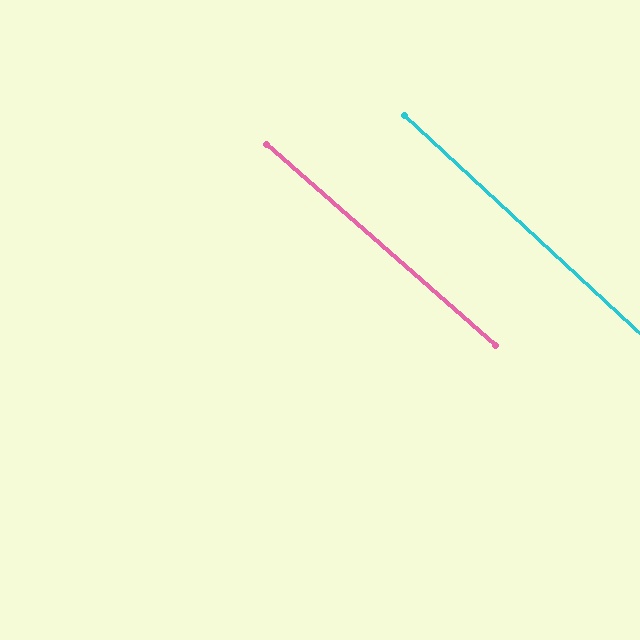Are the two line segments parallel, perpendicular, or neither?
Parallel — their directions differ by only 1.5°.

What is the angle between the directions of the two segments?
Approximately 1 degree.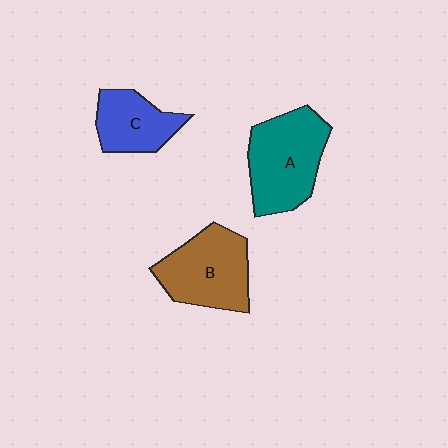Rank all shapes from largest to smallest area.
From largest to smallest: A (teal), B (brown), C (blue).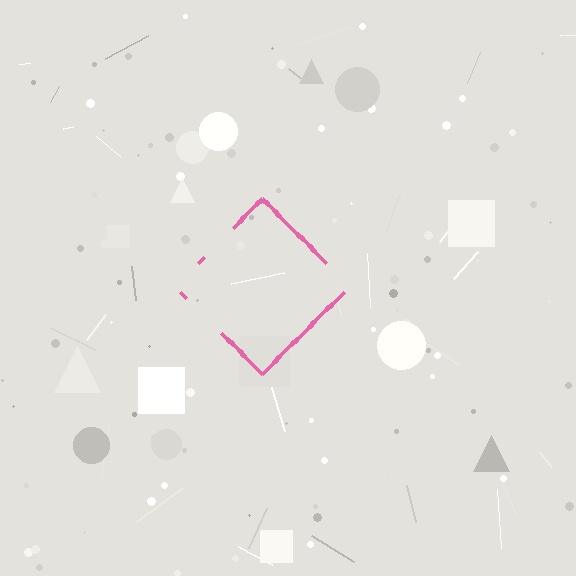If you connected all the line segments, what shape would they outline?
They would outline a diamond.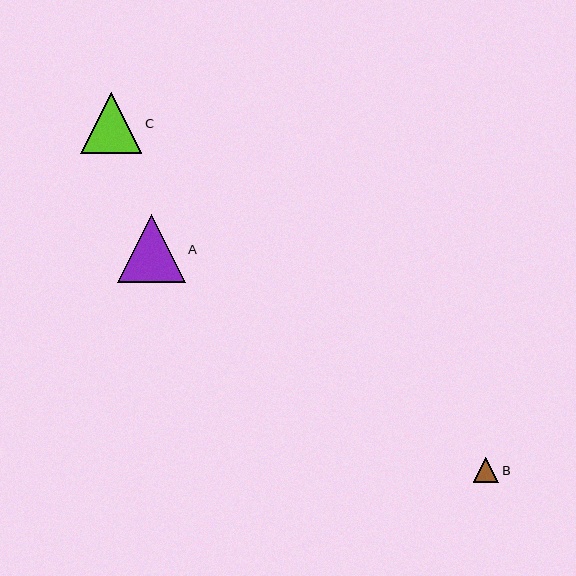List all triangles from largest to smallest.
From largest to smallest: A, C, B.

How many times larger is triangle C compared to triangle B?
Triangle C is approximately 2.4 times the size of triangle B.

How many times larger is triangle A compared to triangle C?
Triangle A is approximately 1.1 times the size of triangle C.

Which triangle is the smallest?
Triangle B is the smallest with a size of approximately 25 pixels.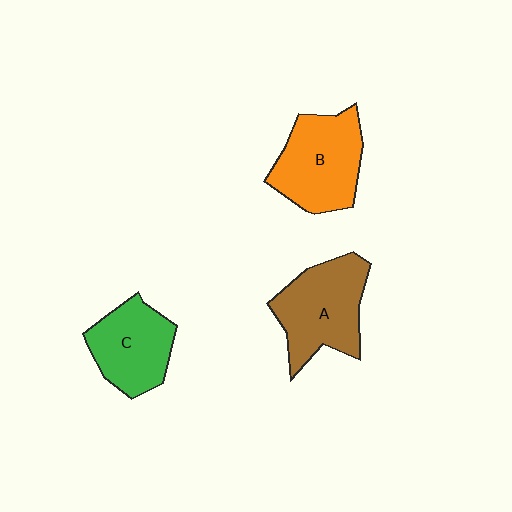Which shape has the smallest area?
Shape C (green).